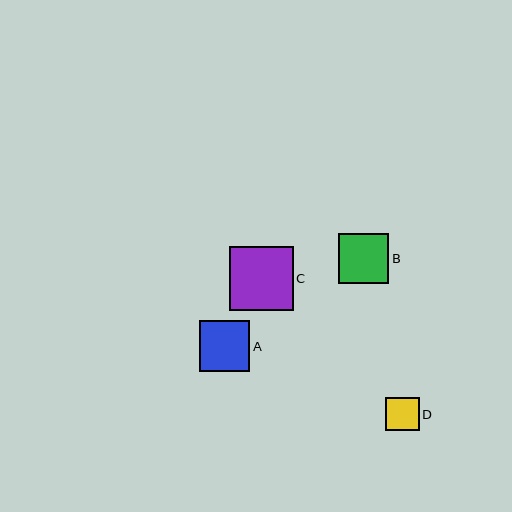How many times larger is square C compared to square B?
Square C is approximately 1.3 times the size of square B.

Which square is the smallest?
Square D is the smallest with a size of approximately 34 pixels.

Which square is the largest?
Square C is the largest with a size of approximately 64 pixels.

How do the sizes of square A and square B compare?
Square A and square B are approximately the same size.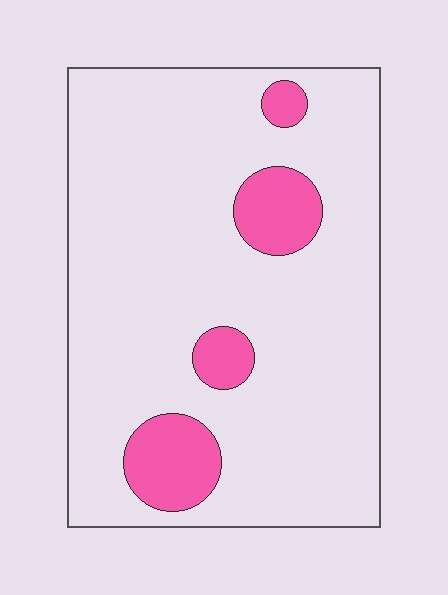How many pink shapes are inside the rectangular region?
4.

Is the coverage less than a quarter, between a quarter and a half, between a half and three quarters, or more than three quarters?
Less than a quarter.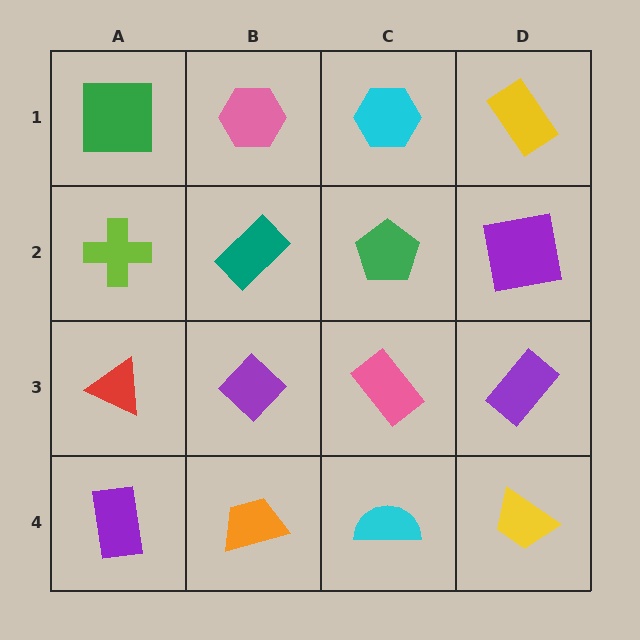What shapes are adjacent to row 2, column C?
A cyan hexagon (row 1, column C), a pink rectangle (row 3, column C), a teal rectangle (row 2, column B), a purple square (row 2, column D).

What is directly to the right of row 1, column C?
A yellow rectangle.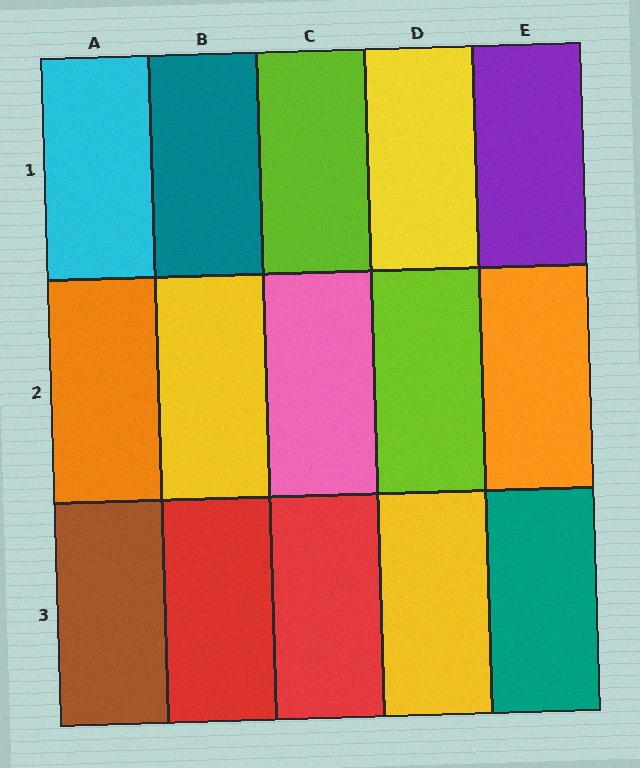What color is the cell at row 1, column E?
Purple.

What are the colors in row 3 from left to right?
Brown, red, red, yellow, teal.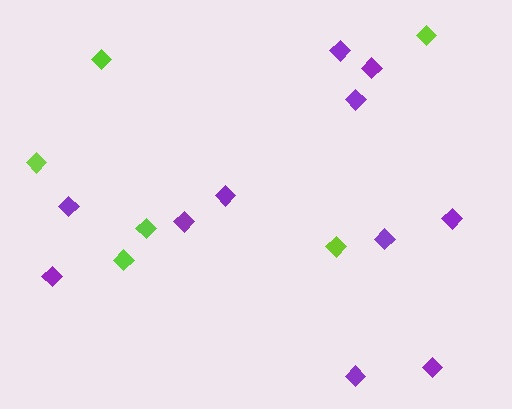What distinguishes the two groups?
There are 2 groups: one group of lime diamonds (6) and one group of purple diamonds (11).